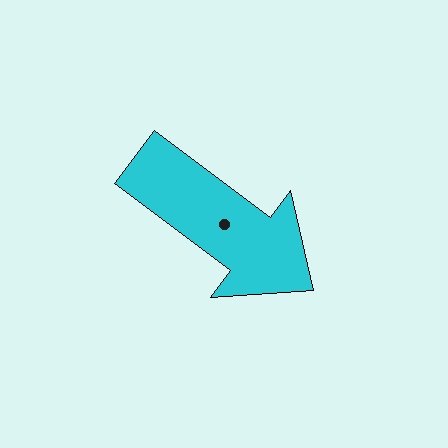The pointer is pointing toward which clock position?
Roughly 4 o'clock.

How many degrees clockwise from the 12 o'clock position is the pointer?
Approximately 127 degrees.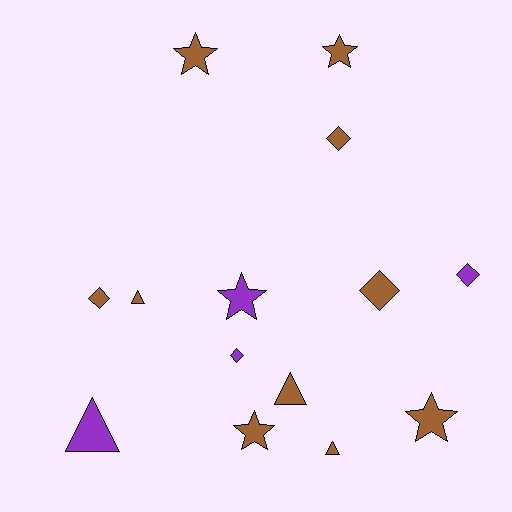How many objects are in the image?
There are 14 objects.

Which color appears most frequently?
Brown, with 10 objects.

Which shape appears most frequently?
Diamond, with 5 objects.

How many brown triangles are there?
There are 3 brown triangles.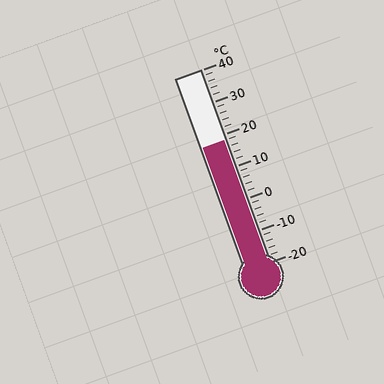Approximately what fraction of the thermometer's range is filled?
The thermometer is filled to approximately 65% of its range.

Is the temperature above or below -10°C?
The temperature is above -10°C.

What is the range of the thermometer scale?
The thermometer scale ranges from -20°C to 40°C.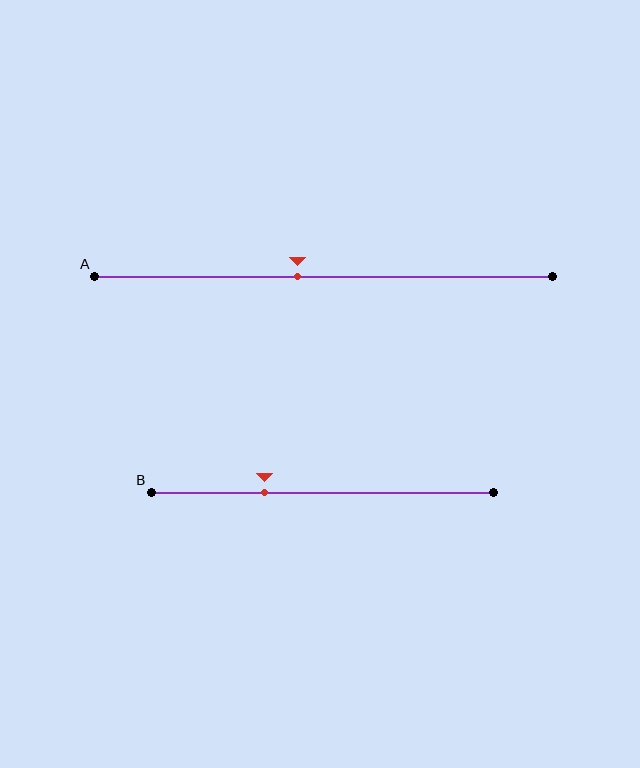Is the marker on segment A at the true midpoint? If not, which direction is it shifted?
No, the marker on segment A is shifted to the left by about 6% of the segment length.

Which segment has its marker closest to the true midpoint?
Segment A has its marker closest to the true midpoint.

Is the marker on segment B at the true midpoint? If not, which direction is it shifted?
No, the marker on segment B is shifted to the left by about 17% of the segment length.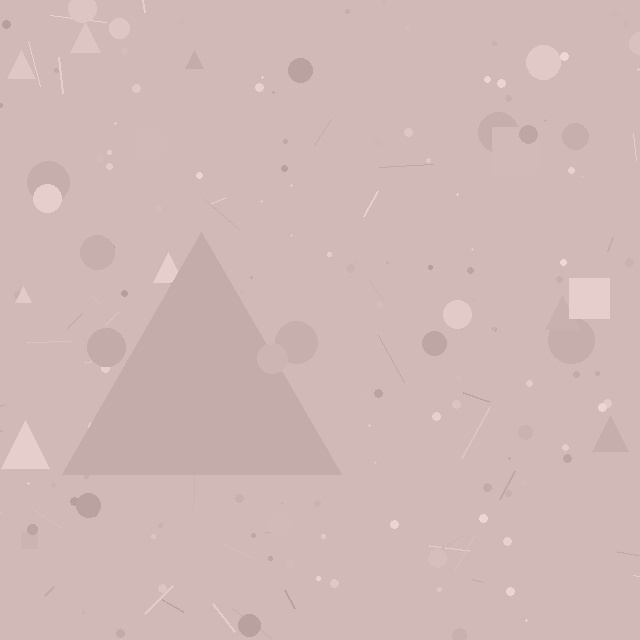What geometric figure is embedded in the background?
A triangle is embedded in the background.